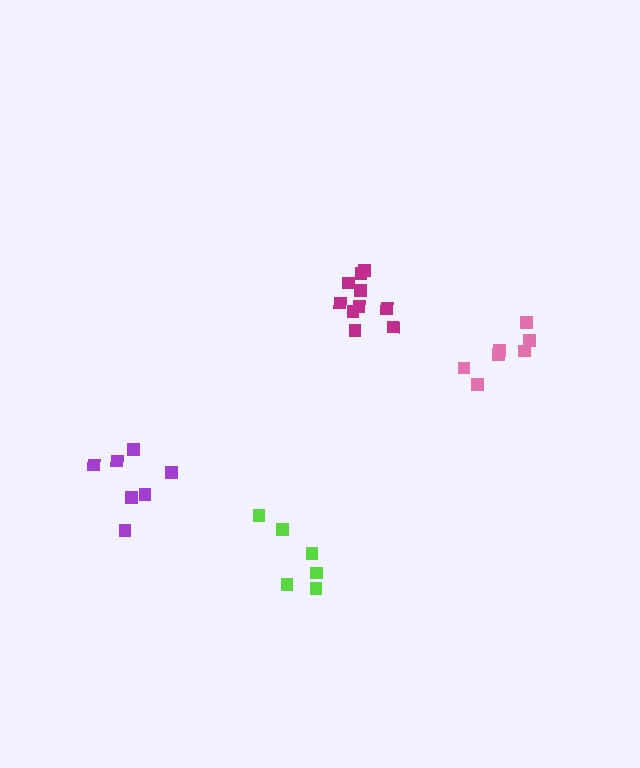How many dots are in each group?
Group 1: 10 dots, Group 2: 7 dots, Group 3: 6 dots, Group 4: 7 dots (30 total).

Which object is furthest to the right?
The pink cluster is rightmost.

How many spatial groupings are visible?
There are 4 spatial groupings.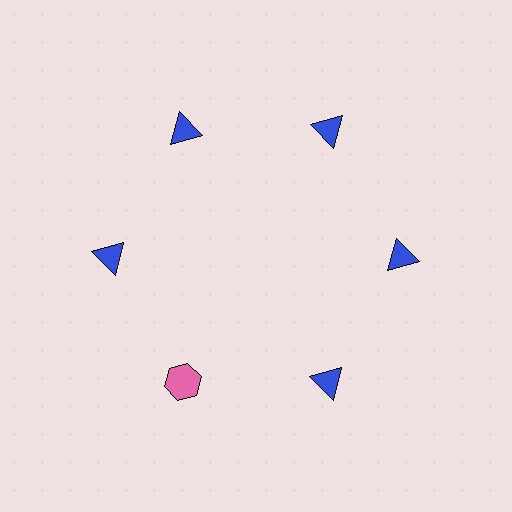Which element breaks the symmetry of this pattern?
The pink hexagon at roughly the 7 o'clock position breaks the symmetry. All other shapes are blue triangles.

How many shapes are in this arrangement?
There are 6 shapes arranged in a ring pattern.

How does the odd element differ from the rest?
It differs in both color (pink instead of blue) and shape (hexagon instead of triangle).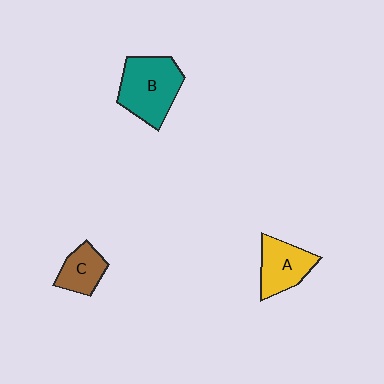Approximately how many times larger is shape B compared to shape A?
Approximately 1.4 times.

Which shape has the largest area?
Shape B (teal).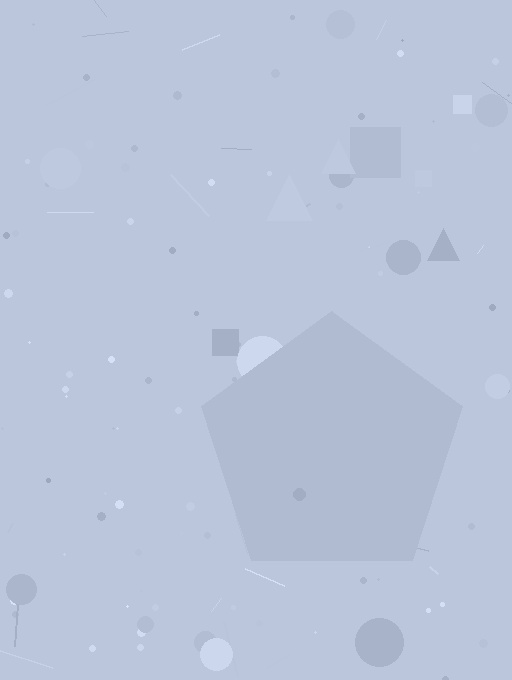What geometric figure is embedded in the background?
A pentagon is embedded in the background.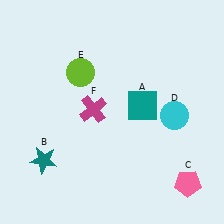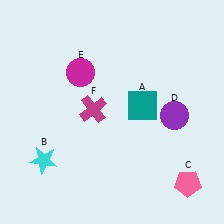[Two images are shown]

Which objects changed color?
B changed from teal to cyan. D changed from cyan to purple. E changed from lime to magenta.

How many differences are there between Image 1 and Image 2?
There are 3 differences between the two images.